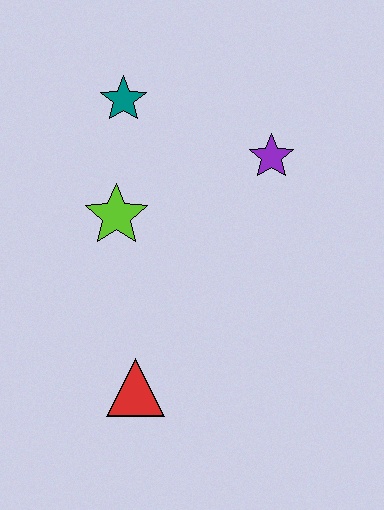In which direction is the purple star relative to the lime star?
The purple star is to the right of the lime star.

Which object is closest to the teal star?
The lime star is closest to the teal star.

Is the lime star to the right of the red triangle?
No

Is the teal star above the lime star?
Yes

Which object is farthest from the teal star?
The red triangle is farthest from the teal star.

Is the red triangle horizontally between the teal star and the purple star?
Yes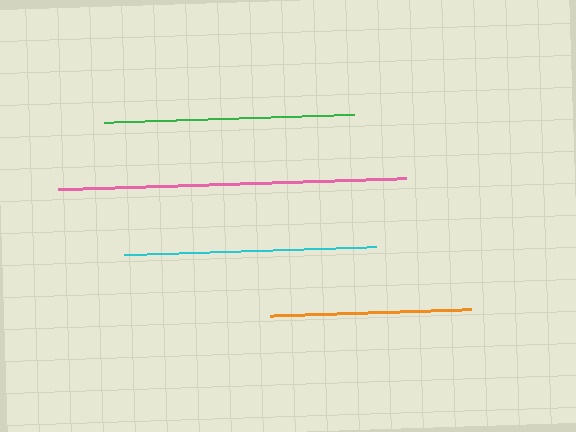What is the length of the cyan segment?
The cyan segment is approximately 252 pixels long.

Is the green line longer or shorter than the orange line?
The green line is longer than the orange line.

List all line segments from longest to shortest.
From longest to shortest: pink, cyan, green, orange.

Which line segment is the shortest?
The orange line is the shortest at approximately 201 pixels.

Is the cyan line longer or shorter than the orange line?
The cyan line is longer than the orange line.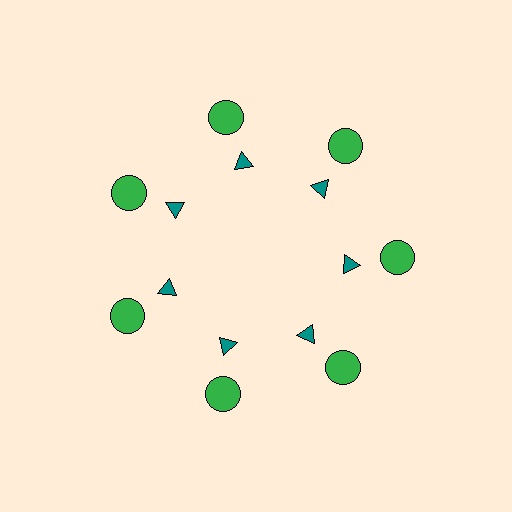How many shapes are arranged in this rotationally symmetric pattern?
There are 14 shapes, arranged in 7 groups of 2.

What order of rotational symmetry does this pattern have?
This pattern has 7-fold rotational symmetry.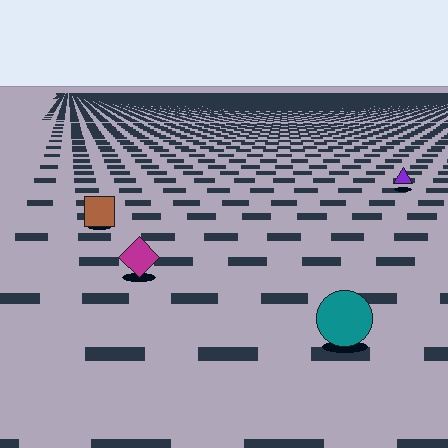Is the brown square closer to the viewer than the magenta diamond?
No. The magenta diamond is closer — you can tell from the texture gradient: the ground texture is coarser near it.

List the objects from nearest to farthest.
From nearest to farthest: the teal circle, the magenta diamond, the brown square, the purple triangle.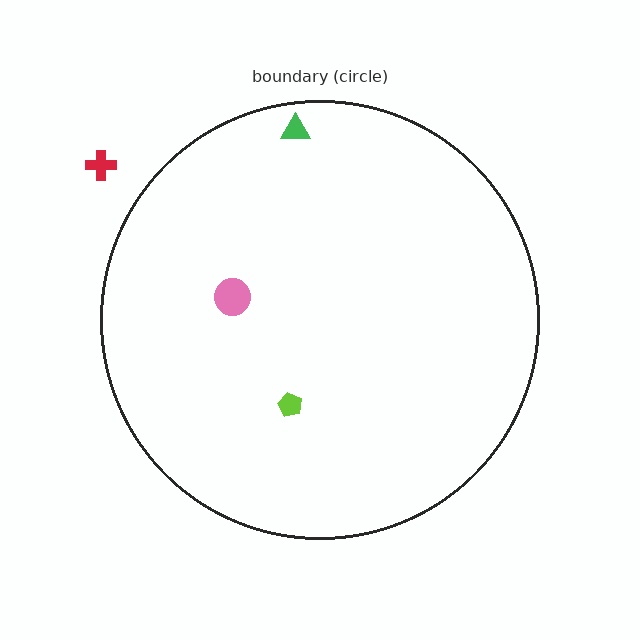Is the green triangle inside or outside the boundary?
Inside.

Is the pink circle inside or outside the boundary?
Inside.